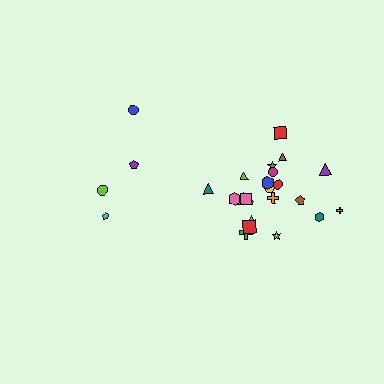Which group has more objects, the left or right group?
The right group.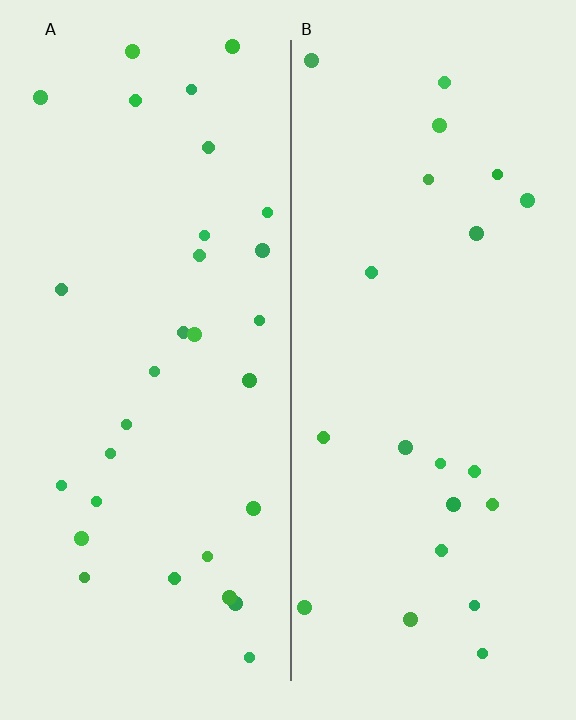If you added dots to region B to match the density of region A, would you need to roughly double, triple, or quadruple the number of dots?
Approximately double.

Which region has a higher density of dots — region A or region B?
A (the left).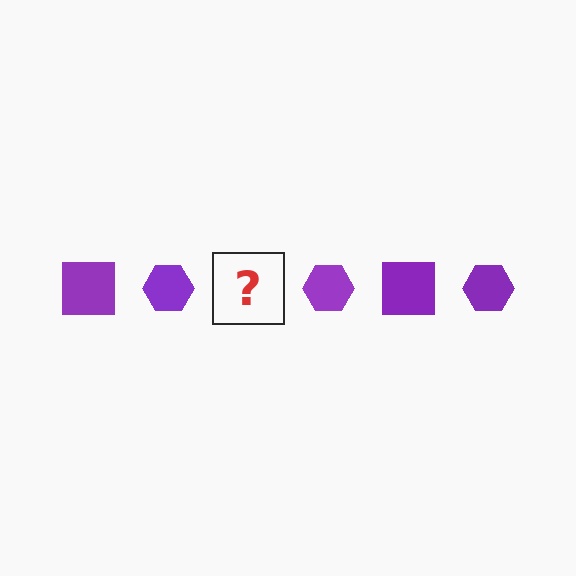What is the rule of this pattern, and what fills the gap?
The rule is that the pattern cycles through square, hexagon shapes in purple. The gap should be filled with a purple square.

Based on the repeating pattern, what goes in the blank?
The blank should be a purple square.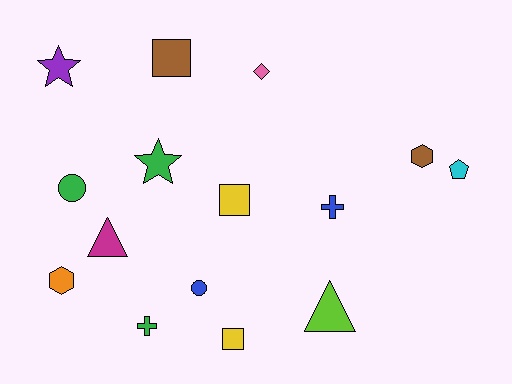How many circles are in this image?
There are 2 circles.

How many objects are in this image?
There are 15 objects.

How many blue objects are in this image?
There are 2 blue objects.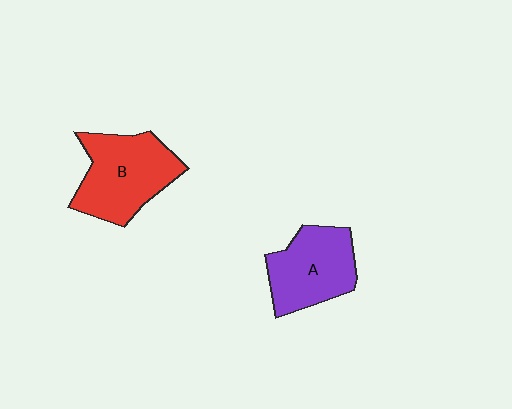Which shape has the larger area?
Shape B (red).